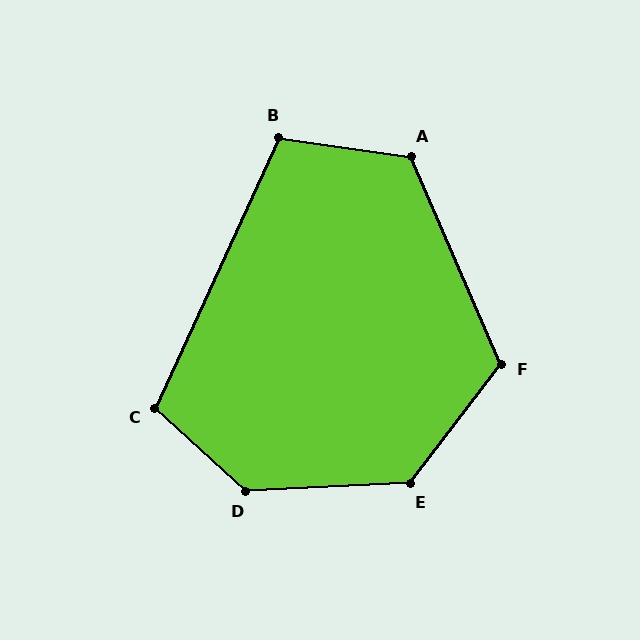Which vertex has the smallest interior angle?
B, at approximately 106 degrees.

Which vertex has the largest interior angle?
D, at approximately 135 degrees.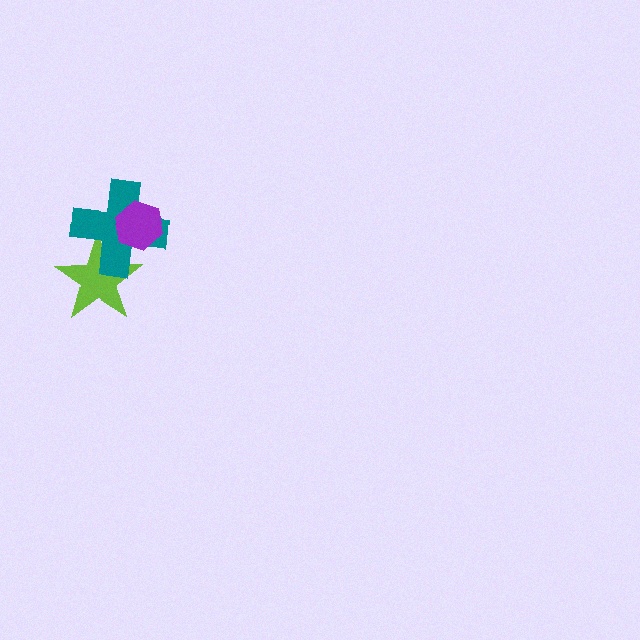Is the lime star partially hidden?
Yes, it is partially covered by another shape.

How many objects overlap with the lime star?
1 object overlaps with the lime star.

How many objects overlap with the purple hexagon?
1 object overlaps with the purple hexagon.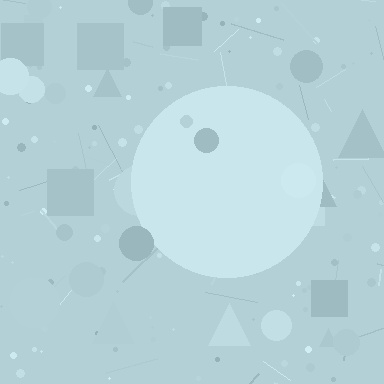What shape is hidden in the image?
A circle is hidden in the image.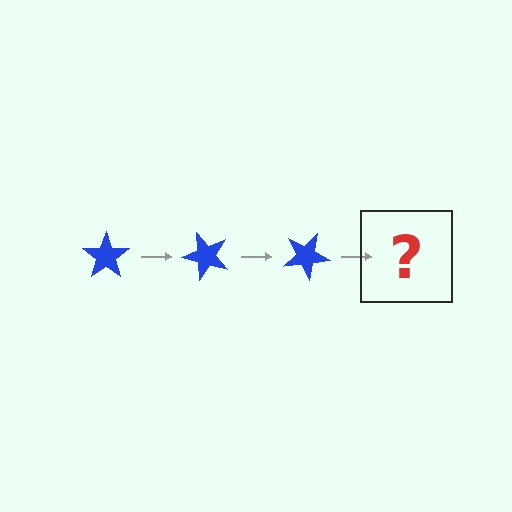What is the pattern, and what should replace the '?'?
The pattern is that the star rotates 50 degrees each step. The '?' should be a blue star rotated 150 degrees.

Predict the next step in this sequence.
The next step is a blue star rotated 150 degrees.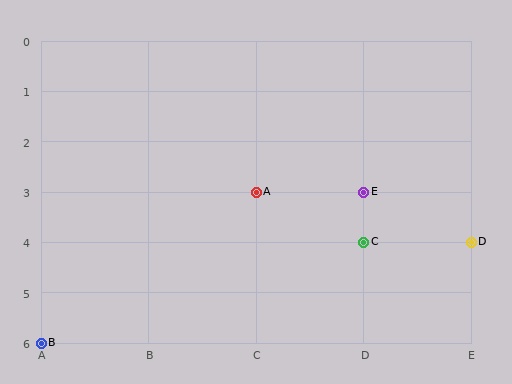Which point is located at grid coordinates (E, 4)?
Point D is at (E, 4).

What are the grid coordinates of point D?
Point D is at grid coordinates (E, 4).